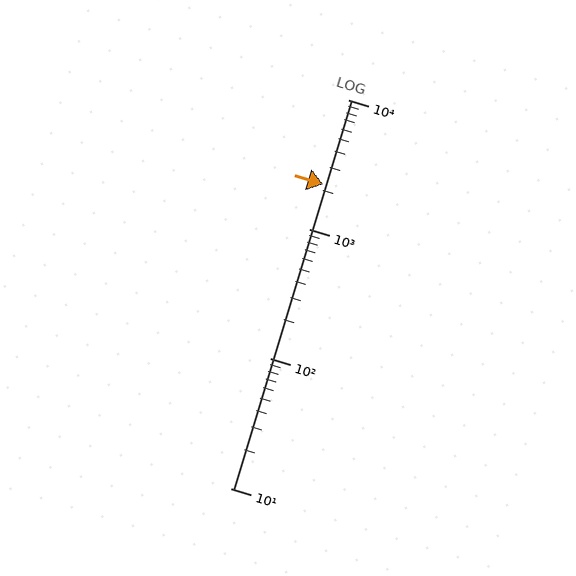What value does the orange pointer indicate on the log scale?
The pointer indicates approximately 2200.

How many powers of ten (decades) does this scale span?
The scale spans 3 decades, from 10 to 10000.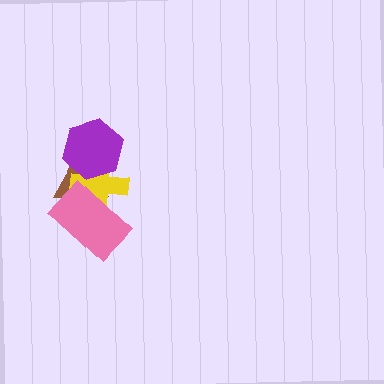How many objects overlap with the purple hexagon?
2 objects overlap with the purple hexagon.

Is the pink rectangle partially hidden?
No, no other shape covers it.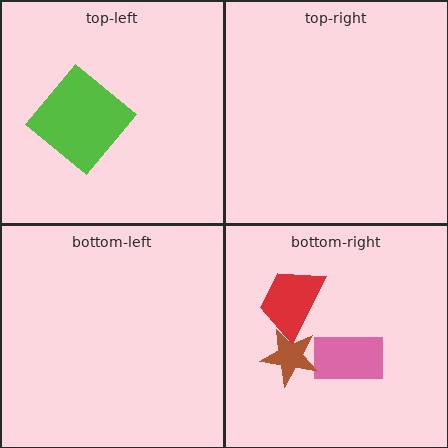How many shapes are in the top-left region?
1.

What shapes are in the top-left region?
The lime diamond.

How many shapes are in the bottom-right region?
3.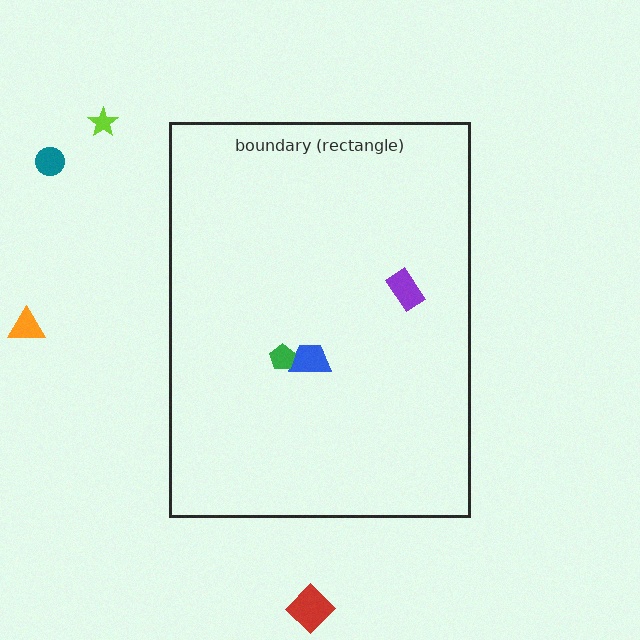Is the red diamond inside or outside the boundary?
Outside.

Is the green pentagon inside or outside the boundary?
Inside.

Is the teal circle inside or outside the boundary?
Outside.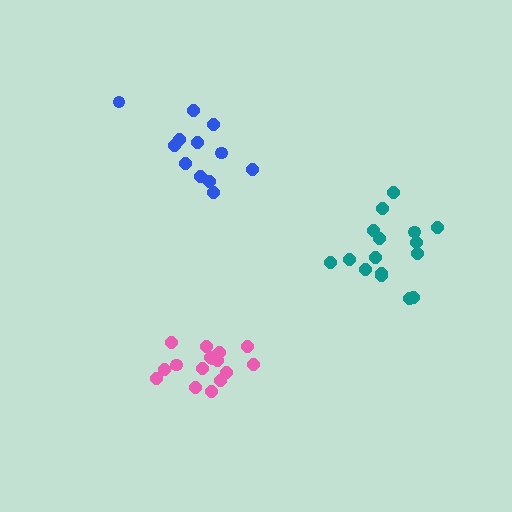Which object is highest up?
The blue cluster is topmost.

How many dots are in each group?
Group 1: 12 dots, Group 2: 16 dots, Group 3: 16 dots (44 total).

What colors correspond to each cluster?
The clusters are colored: blue, teal, pink.